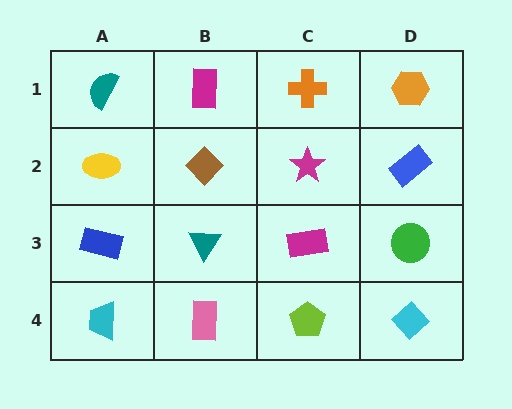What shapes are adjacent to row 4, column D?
A green circle (row 3, column D), a lime pentagon (row 4, column C).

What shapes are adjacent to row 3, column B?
A brown diamond (row 2, column B), a pink rectangle (row 4, column B), a blue rectangle (row 3, column A), a magenta rectangle (row 3, column C).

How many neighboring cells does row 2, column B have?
4.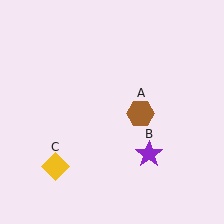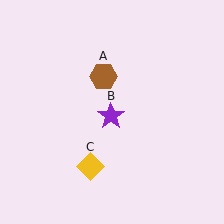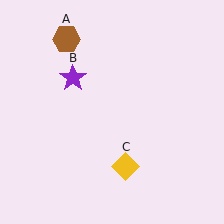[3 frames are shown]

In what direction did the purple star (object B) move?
The purple star (object B) moved up and to the left.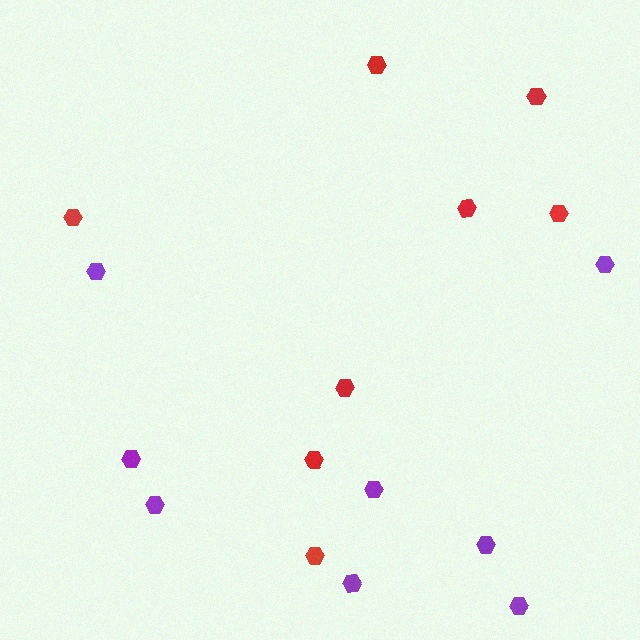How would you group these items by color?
There are 2 groups: one group of red hexagons (8) and one group of purple hexagons (8).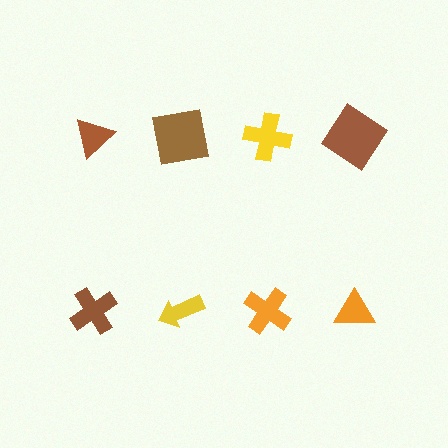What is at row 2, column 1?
A brown cross.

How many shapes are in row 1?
4 shapes.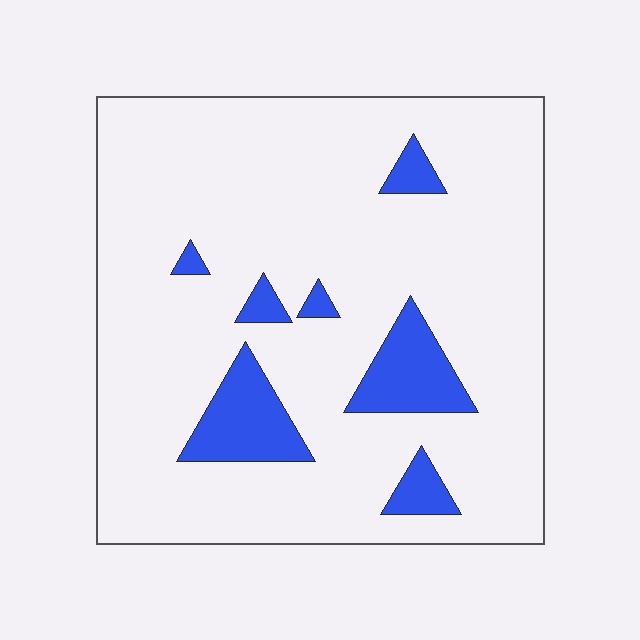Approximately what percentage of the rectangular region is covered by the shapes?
Approximately 10%.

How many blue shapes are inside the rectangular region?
7.